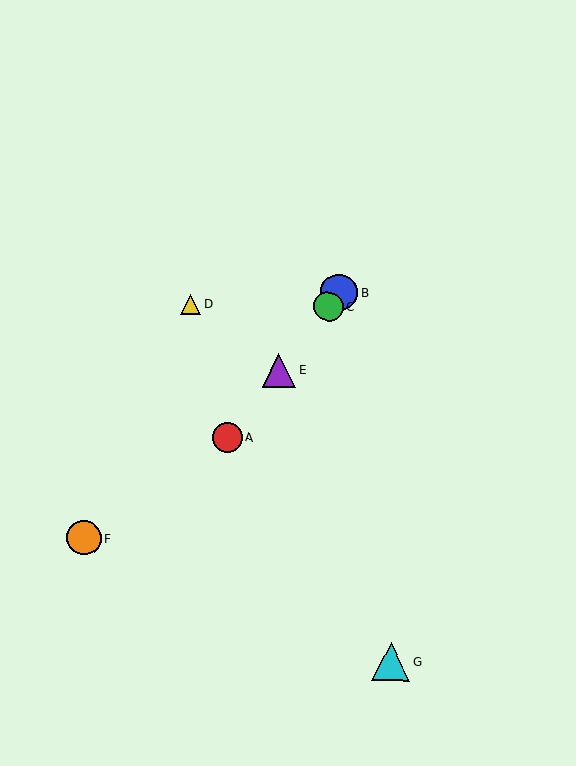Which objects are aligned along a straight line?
Objects A, B, C, E are aligned along a straight line.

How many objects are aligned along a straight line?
4 objects (A, B, C, E) are aligned along a straight line.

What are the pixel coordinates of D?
Object D is at (191, 304).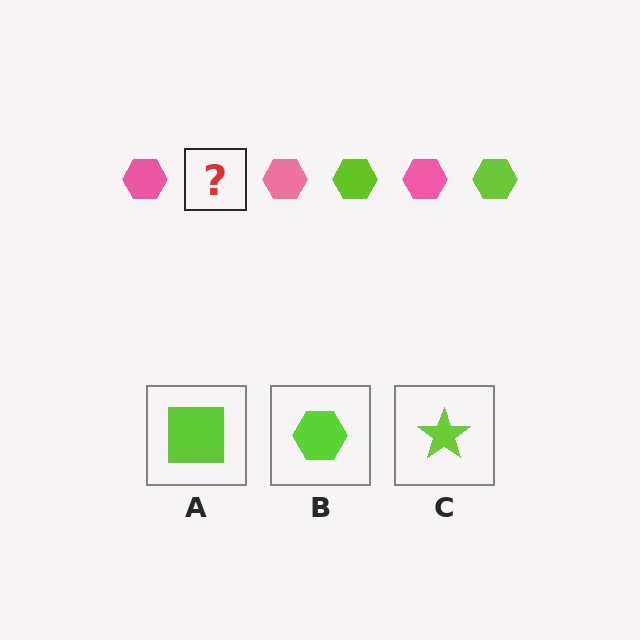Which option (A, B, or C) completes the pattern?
B.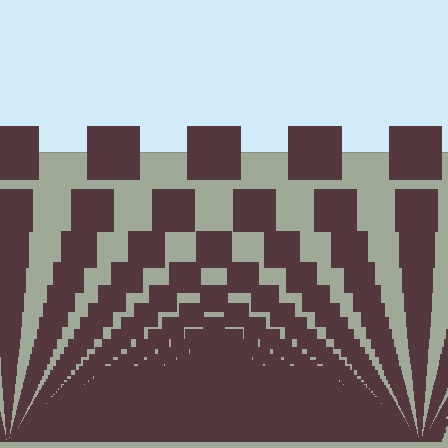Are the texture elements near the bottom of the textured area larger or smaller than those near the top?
Smaller. The gradient is inverted — elements near the bottom are smaller and denser.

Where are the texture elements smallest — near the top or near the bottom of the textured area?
Near the bottom.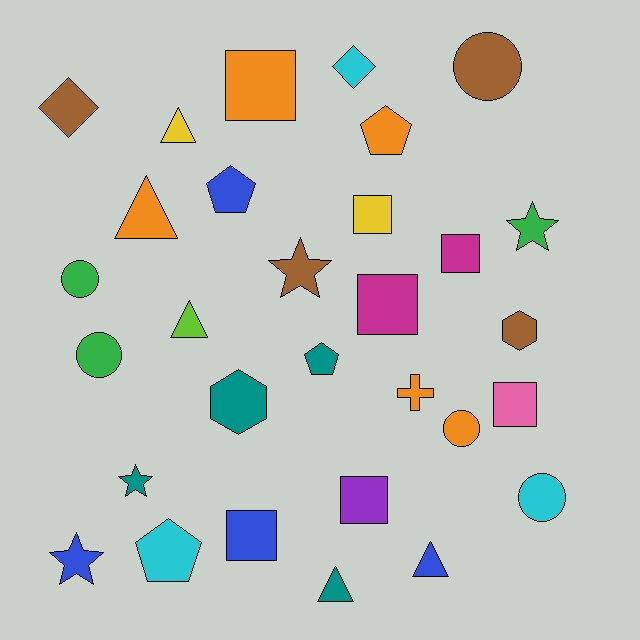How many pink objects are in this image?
There is 1 pink object.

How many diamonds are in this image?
There are 2 diamonds.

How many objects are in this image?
There are 30 objects.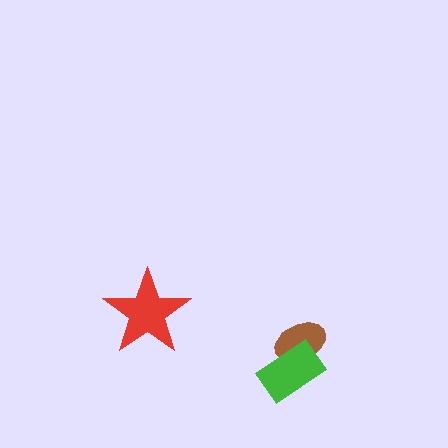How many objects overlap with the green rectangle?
1 object overlaps with the green rectangle.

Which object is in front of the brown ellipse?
The green rectangle is in front of the brown ellipse.